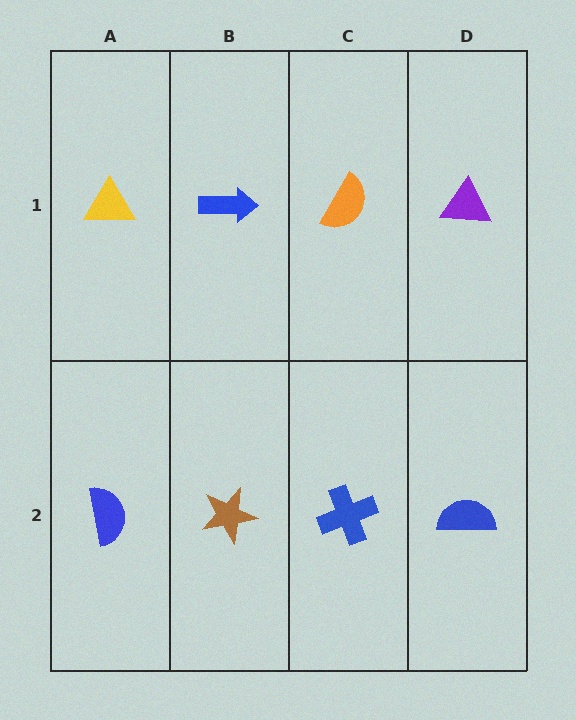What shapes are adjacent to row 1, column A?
A blue semicircle (row 2, column A), a blue arrow (row 1, column B).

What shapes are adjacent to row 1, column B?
A brown star (row 2, column B), a yellow triangle (row 1, column A), an orange semicircle (row 1, column C).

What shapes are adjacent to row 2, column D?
A purple triangle (row 1, column D), a blue cross (row 2, column C).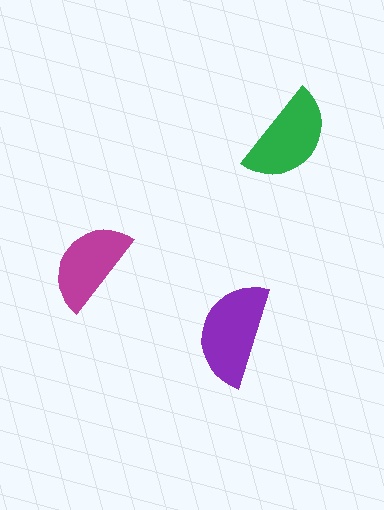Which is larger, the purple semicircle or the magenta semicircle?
The purple one.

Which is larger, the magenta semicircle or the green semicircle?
The green one.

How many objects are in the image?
There are 3 objects in the image.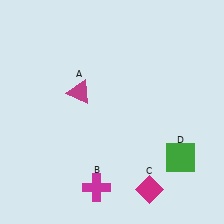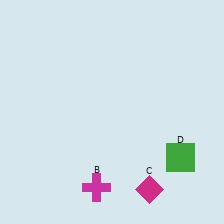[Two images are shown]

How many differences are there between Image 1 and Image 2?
There is 1 difference between the two images.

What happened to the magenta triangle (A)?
The magenta triangle (A) was removed in Image 2. It was in the top-left area of Image 1.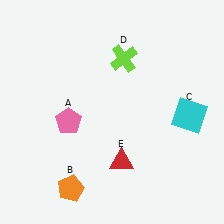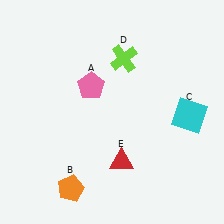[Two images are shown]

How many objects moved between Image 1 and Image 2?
1 object moved between the two images.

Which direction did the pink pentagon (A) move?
The pink pentagon (A) moved up.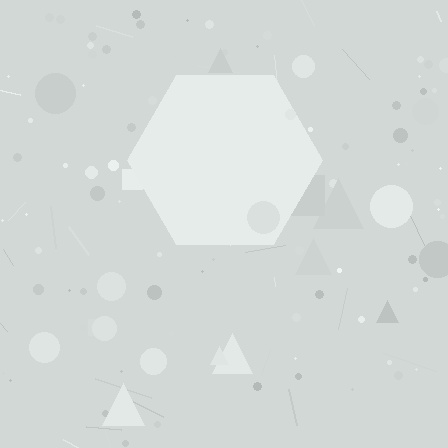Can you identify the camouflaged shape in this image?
The camouflaged shape is a hexagon.